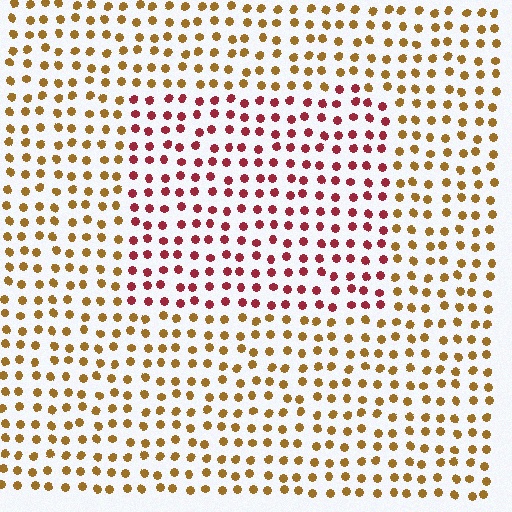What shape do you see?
I see a rectangle.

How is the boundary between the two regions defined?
The boundary is defined purely by a slight shift in hue (about 49 degrees). Spacing, size, and orientation are identical on both sides.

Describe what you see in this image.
The image is filled with small brown elements in a uniform arrangement. A rectangle-shaped region is visible where the elements are tinted to a slightly different hue, forming a subtle color boundary.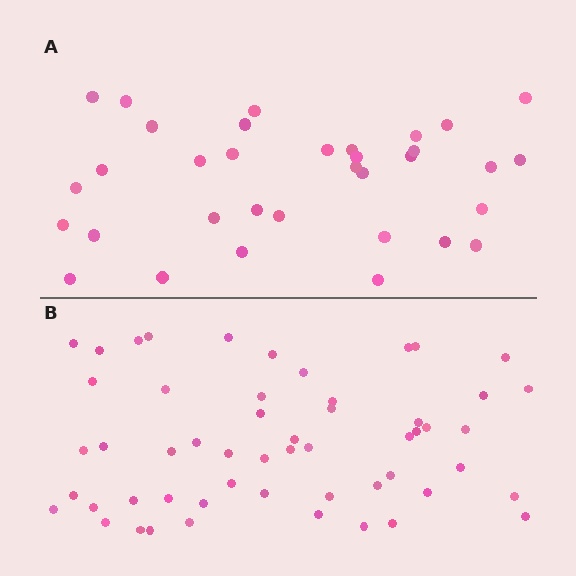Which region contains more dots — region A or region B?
Region B (the bottom region) has more dots.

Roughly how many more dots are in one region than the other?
Region B has approximately 20 more dots than region A.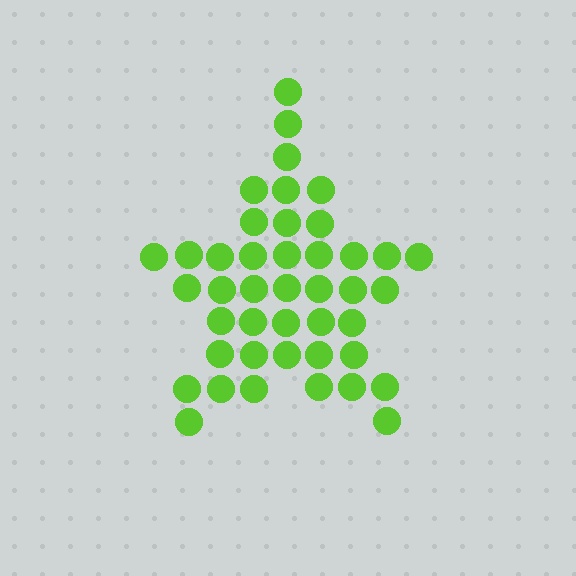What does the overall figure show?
The overall figure shows a star.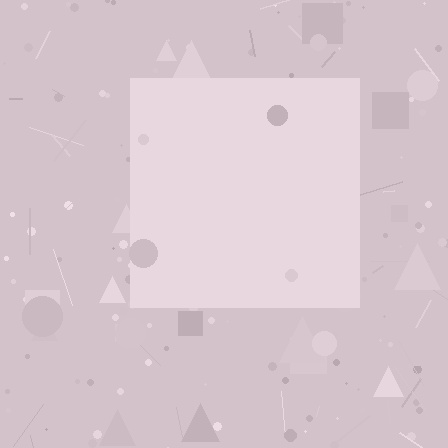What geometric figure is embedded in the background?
A square is embedded in the background.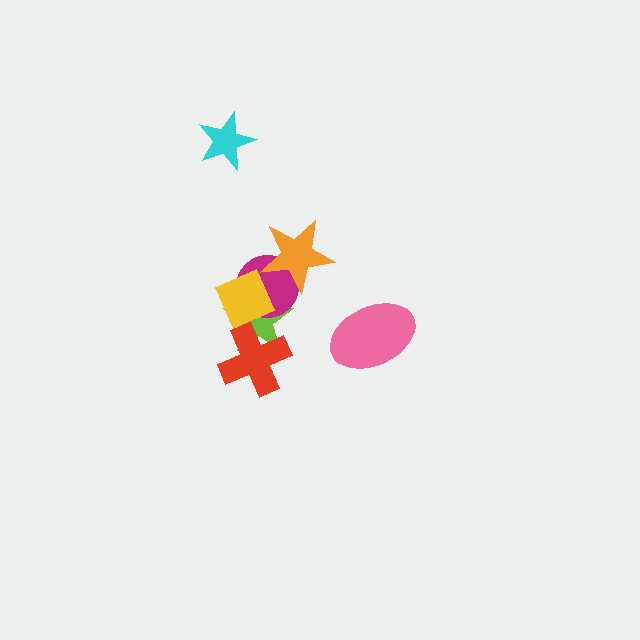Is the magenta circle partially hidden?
Yes, it is partially covered by another shape.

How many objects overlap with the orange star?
1 object overlaps with the orange star.